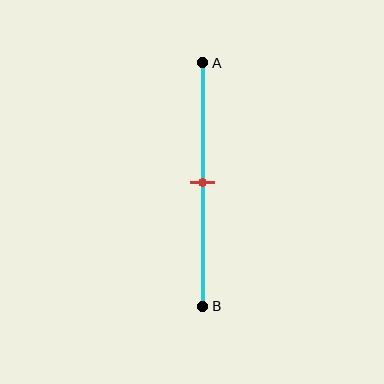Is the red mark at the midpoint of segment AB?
Yes, the mark is approximately at the midpoint.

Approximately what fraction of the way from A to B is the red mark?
The red mark is approximately 50% of the way from A to B.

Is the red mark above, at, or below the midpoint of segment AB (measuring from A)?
The red mark is approximately at the midpoint of segment AB.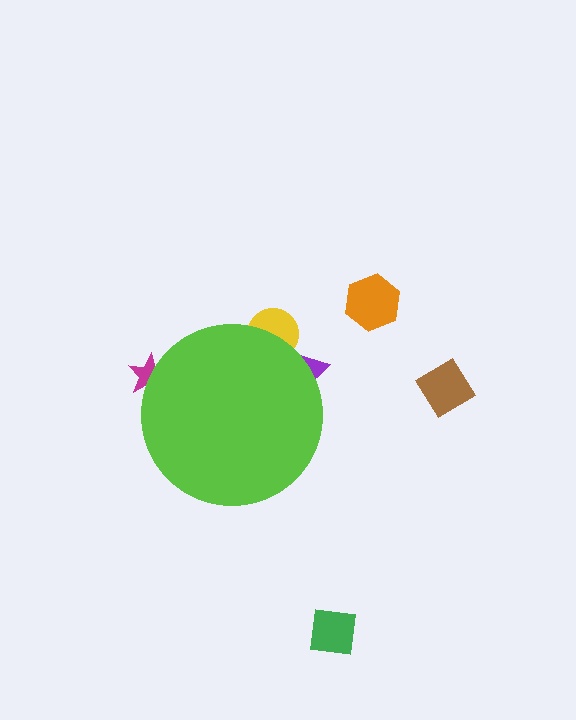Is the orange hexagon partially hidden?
No, the orange hexagon is fully visible.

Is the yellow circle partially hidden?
Yes, the yellow circle is partially hidden behind the lime circle.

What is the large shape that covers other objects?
A lime circle.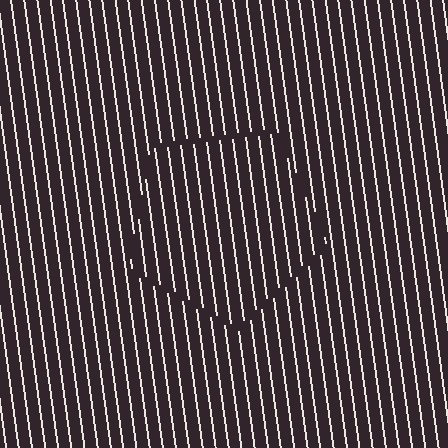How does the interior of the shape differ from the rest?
The interior of the shape contains the same grating, shifted by half a period — the contour is defined by the phase discontinuity where line-ends from the inner and outer gratings abut.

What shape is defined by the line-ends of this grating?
An illusory pentagon. The interior of the shape contains the same grating, shifted by half a period — the contour is defined by the phase discontinuity where line-ends from the inner and outer gratings abut.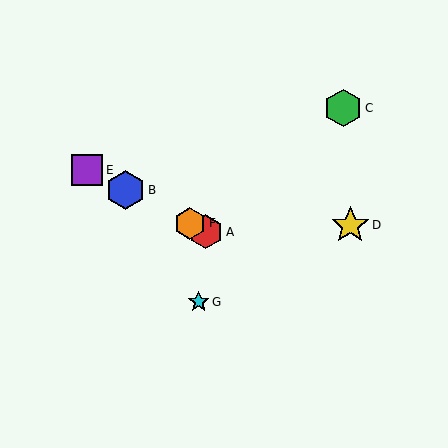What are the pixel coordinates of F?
Object F is at (190, 223).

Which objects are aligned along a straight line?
Objects A, B, E, F are aligned along a straight line.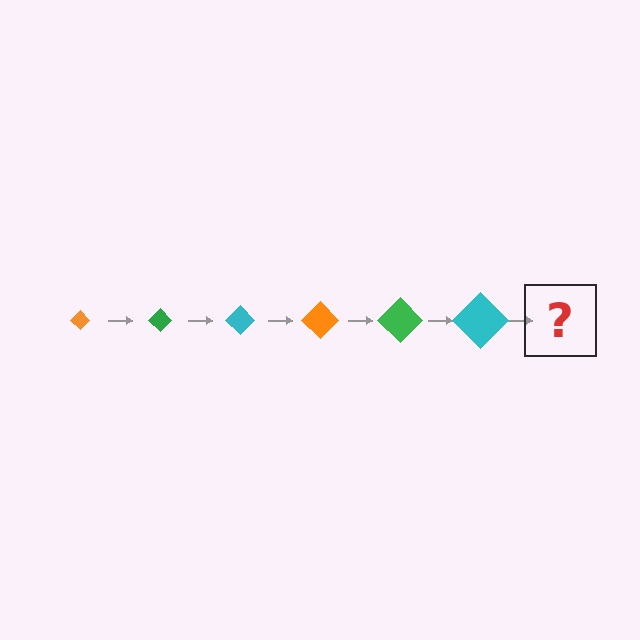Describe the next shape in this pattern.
It should be an orange diamond, larger than the previous one.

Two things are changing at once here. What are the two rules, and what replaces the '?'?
The two rules are that the diamond grows larger each step and the color cycles through orange, green, and cyan. The '?' should be an orange diamond, larger than the previous one.